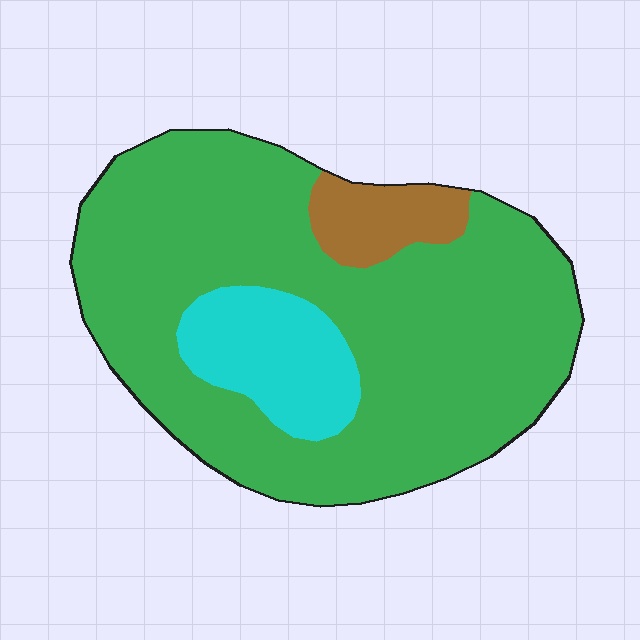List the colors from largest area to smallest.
From largest to smallest: green, cyan, brown.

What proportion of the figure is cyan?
Cyan takes up about one eighth (1/8) of the figure.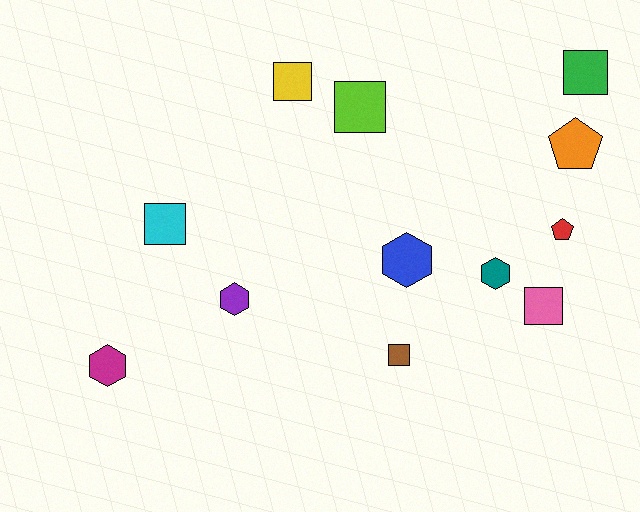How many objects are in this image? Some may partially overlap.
There are 12 objects.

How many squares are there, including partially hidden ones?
There are 6 squares.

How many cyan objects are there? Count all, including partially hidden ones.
There is 1 cyan object.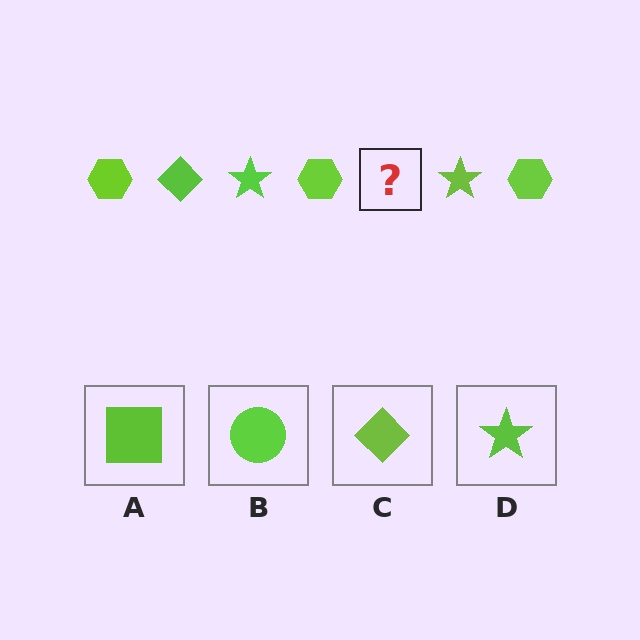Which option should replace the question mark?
Option C.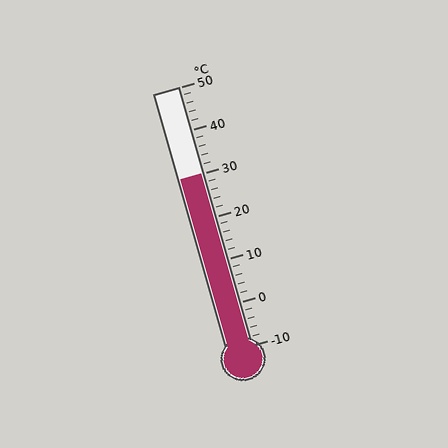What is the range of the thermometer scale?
The thermometer scale ranges from -10°C to 50°C.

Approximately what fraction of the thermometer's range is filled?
The thermometer is filled to approximately 65% of its range.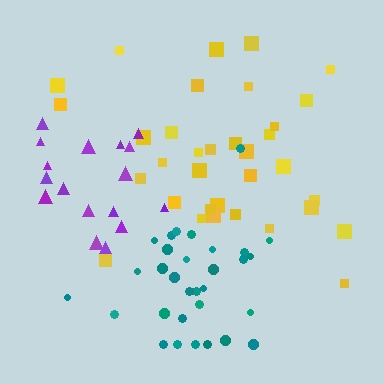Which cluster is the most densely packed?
Teal.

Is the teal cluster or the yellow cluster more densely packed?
Teal.